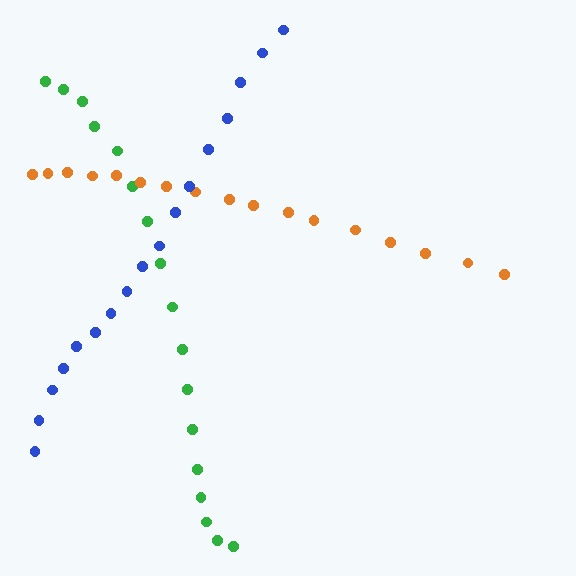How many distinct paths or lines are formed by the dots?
There are 3 distinct paths.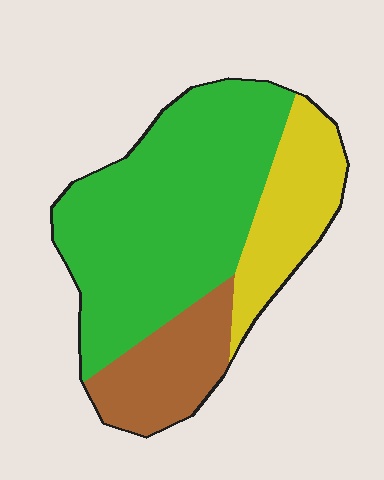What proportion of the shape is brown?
Brown takes up between a sixth and a third of the shape.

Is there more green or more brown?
Green.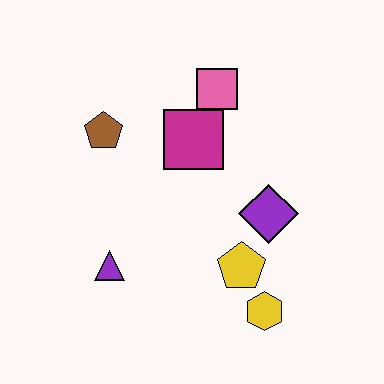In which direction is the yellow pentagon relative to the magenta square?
The yellow pentagon is below the magenta square.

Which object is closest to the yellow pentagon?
The yellow hexagon is closest to the yellow pentagon.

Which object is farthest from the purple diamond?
The brown pentagon is farthest from the purple diamond.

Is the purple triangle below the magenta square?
Yes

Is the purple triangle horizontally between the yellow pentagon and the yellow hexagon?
No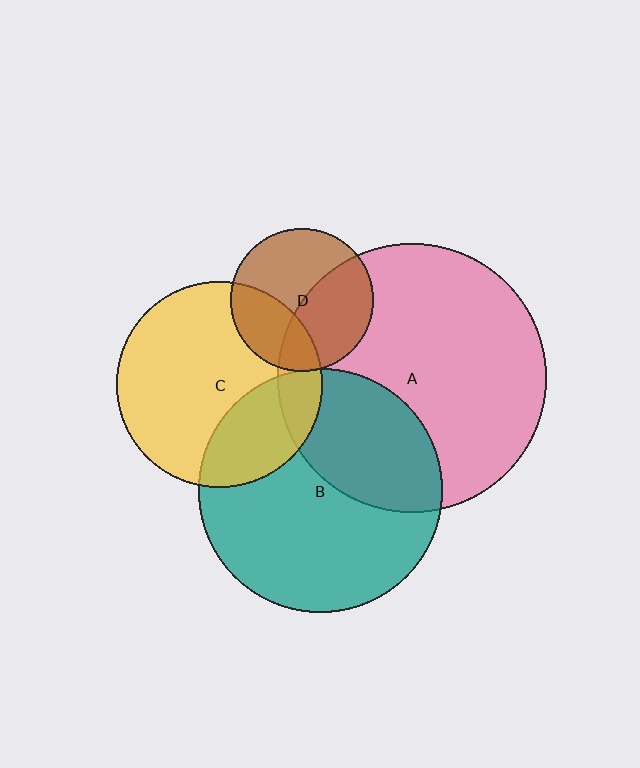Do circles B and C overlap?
Yes.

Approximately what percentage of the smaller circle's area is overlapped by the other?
Approximately 30%.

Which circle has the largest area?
Circle A (pink).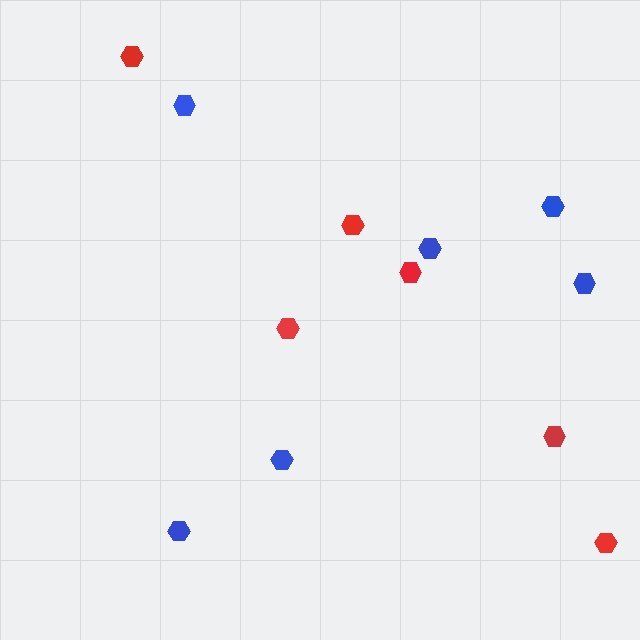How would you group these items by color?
There are 2 groups: one group of red hexagons (6) and one group of blue hexagons (6).